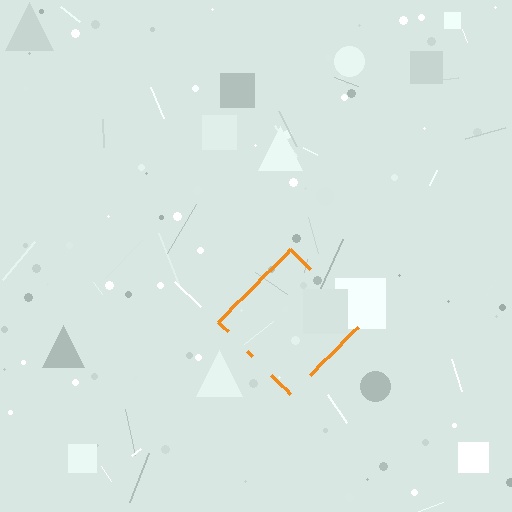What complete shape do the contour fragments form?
The contour fragments form a diamond.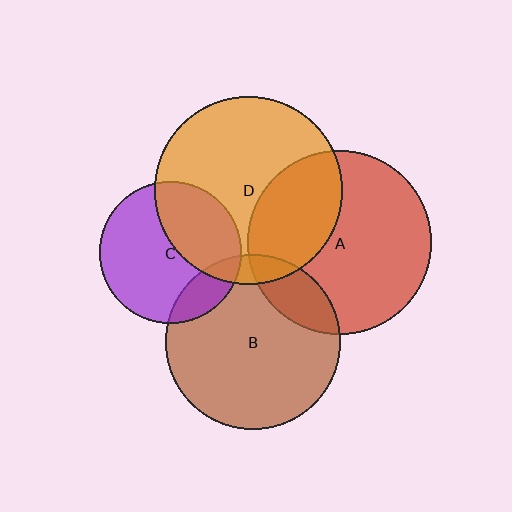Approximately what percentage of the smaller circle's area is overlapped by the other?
Approximately 10%.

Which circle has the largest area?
Circle D (orange).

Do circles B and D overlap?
Yes.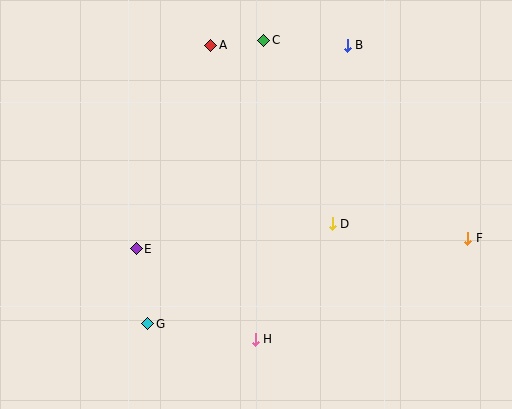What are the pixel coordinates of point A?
Point A is at (211, 45).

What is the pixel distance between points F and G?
The distance between F and G is 331 pixels.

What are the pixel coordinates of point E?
Point E is at (136, 249).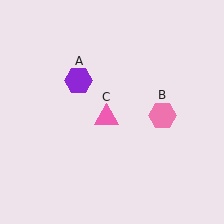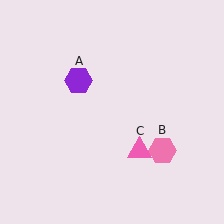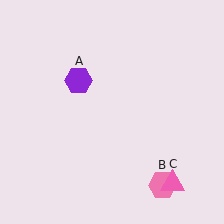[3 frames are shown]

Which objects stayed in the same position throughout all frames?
Purple hexagon (object A) remained stationary.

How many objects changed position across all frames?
2 objects changed position: pink hexagon (object B), pink triangle (object C).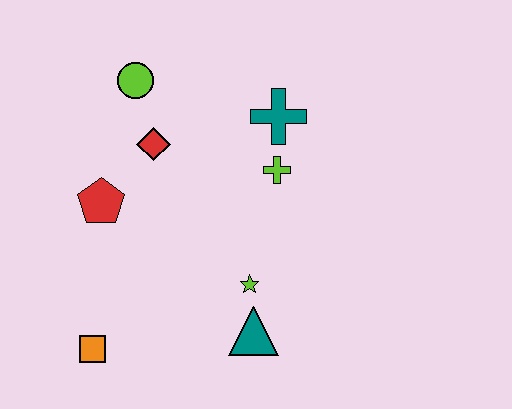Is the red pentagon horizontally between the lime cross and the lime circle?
No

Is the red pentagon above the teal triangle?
Yes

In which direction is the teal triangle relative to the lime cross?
The teal triangle is below the lime cross.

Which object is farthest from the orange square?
The teal cross is farthest from the orange square.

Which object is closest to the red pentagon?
The red diamond is closest to the red pentagon.